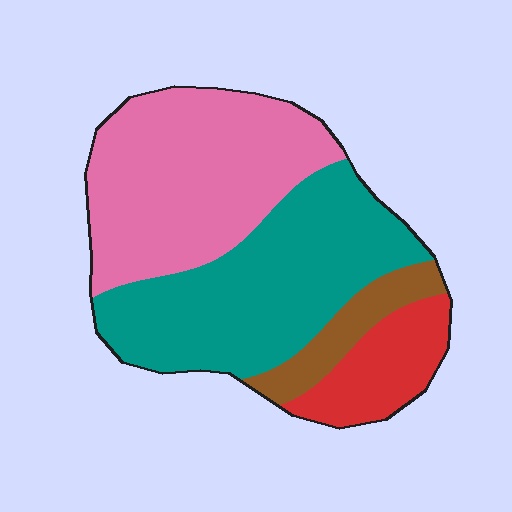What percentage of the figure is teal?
Teal covers roughly 40% of the figure.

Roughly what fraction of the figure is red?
Red covers roughly 15% of the figure.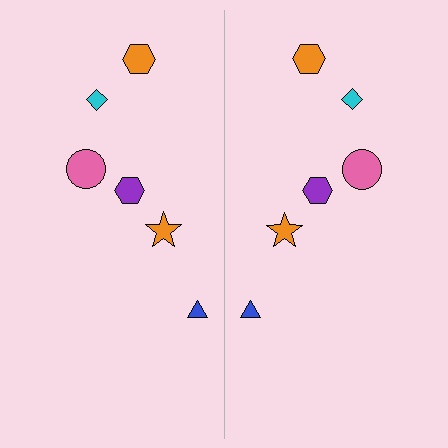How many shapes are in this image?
There are 12 shapes in this image.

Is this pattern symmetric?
Yes, this pattern has bilateral (reflection) symmetry.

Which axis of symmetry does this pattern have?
The pattern has a vertical axis of symmetry running through the center of the image.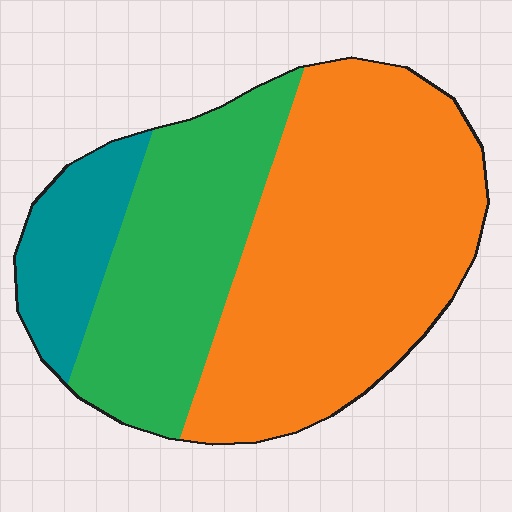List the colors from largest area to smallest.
From largest to smallest: orange, green, teal.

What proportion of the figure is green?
Green covers 31% of the figure.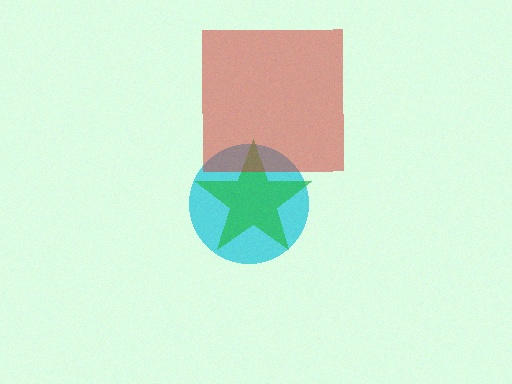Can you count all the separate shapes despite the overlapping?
Yes, there are 3 separate shapes.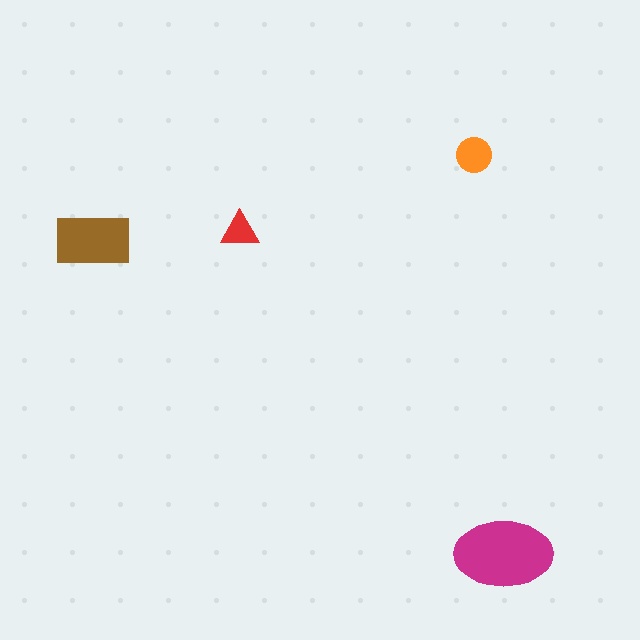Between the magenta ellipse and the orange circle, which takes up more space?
The magenta ellipse.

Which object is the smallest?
The red triangle.